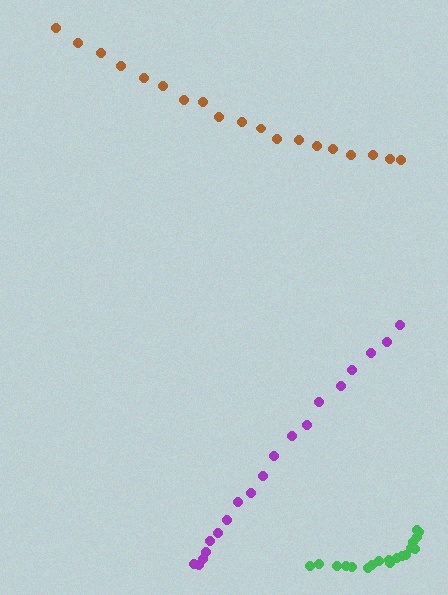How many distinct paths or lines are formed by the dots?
There are 3 distinct paths.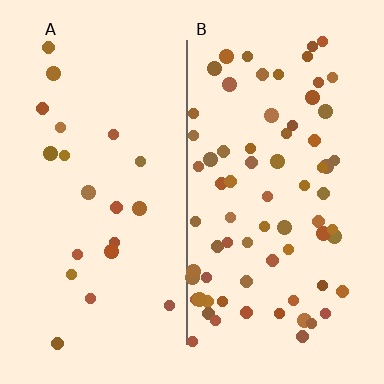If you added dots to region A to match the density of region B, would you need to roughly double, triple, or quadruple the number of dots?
Approximately triple.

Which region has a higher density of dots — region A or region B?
B (the right).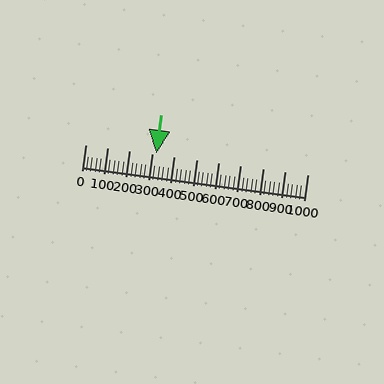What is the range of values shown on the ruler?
The ruler shows values from 0 to 1000.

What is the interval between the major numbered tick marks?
The major tick marks are spaced 100 units apart.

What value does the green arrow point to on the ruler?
The green arrow points to approximately 320.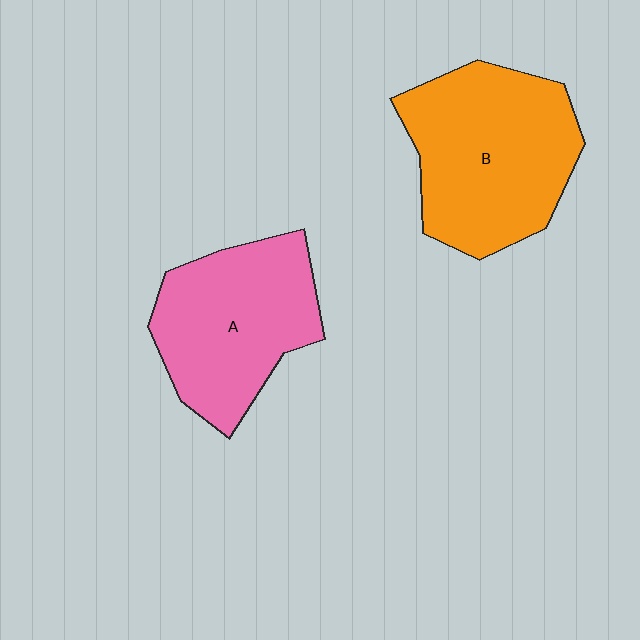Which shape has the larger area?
Shape B (orange).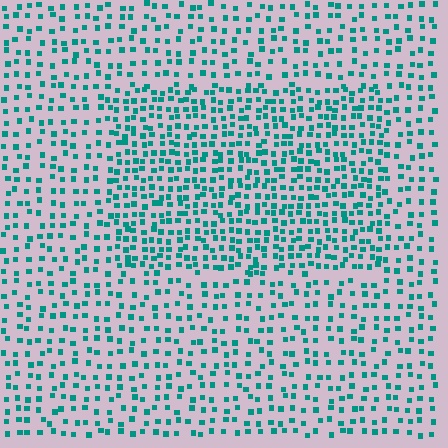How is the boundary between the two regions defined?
The boundary is defined by a change in element density (approximately 1.8x ratio). All elements are the same color, size, and shape.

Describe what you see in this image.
The image contains small teal elements arranged at two different densities. A rectangle-shaped region is visible where the elements are more densely packed than the surrounding area.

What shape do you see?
I see a rectangle.